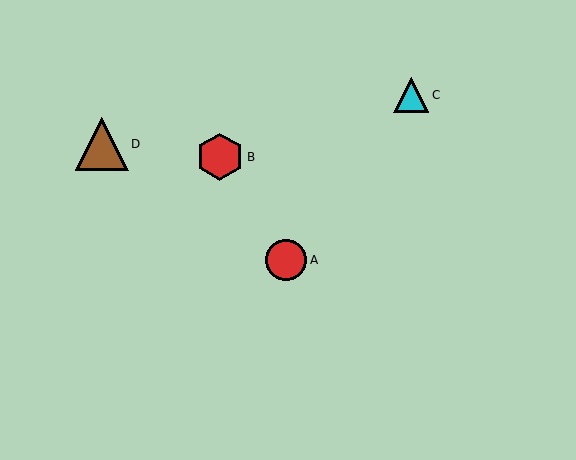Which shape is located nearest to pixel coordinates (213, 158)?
The red hexagon (labeled B) at (220, 157) is nearest to that location.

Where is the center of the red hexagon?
The center of the red hexagon is at (220, 157).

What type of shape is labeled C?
Shape C is a cyan triangle.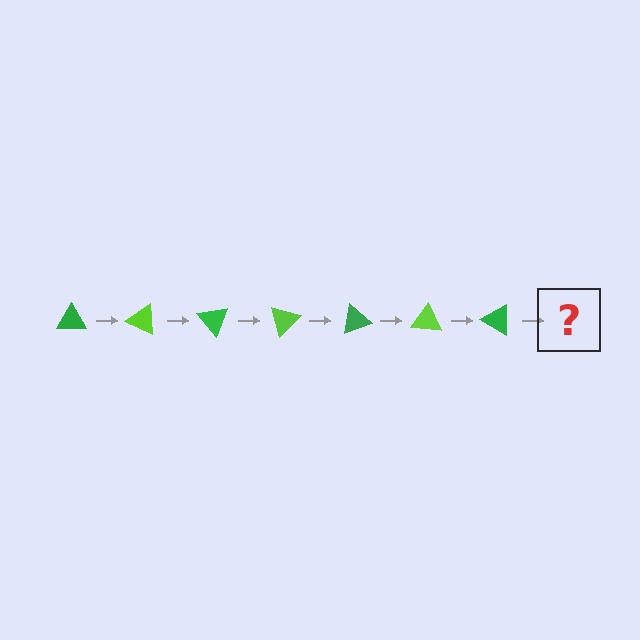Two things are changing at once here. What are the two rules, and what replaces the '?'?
The two rules are that it rotates 25 degrees each step and the color cycles through green and lime. The '?' should be a lime triangle, rotated 175 degrees from the start.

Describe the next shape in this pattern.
It should be a lime triangle, rotated 175 degrees from the start.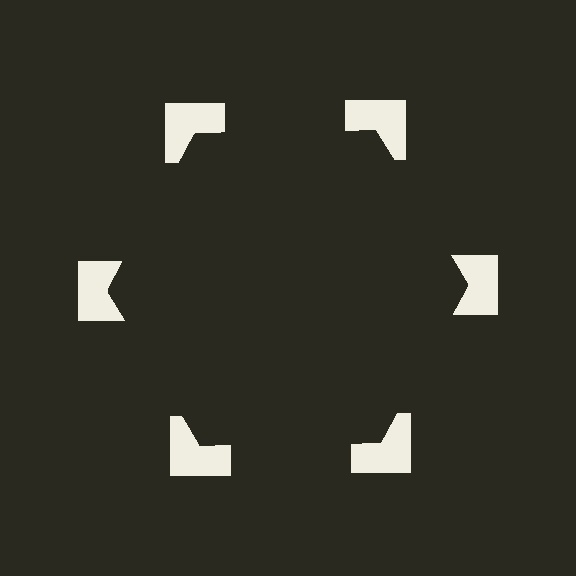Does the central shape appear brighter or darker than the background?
It typically appears slightly darker than the background, even though no actual brightness change is drawn.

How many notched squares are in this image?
There are 6 — one at each vertex of the illusory hexagon.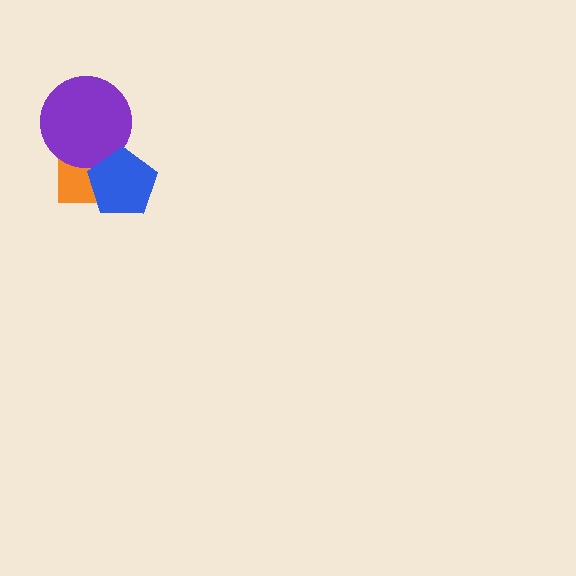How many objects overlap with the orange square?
2 objects overlap with the orange square.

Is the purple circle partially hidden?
Yes, it is partially covered by another shape.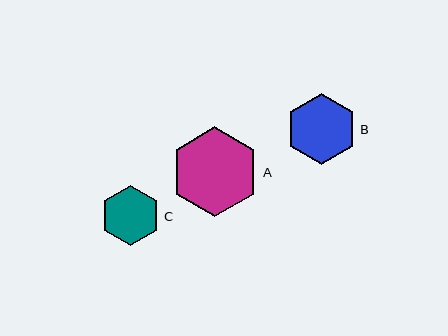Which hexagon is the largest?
Hexagon A is the largest with a size of approximately 90 pixels.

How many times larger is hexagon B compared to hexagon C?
Hexagon B is approximately 1.2 times the size of hexagon C.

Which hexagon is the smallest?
Hexagon C is the smallest with a size of approximately 60 pixels.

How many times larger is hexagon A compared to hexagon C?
Hexagon A is approximately 1.5 times the size of hexagon C.